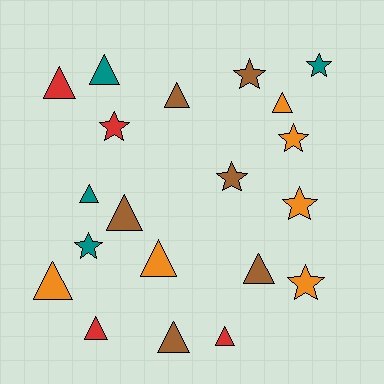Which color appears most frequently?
Orange, with 6 objects.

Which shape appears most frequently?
Triangle, with 12 objects.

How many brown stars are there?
There are 2 brown stars.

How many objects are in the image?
There are 20 objects.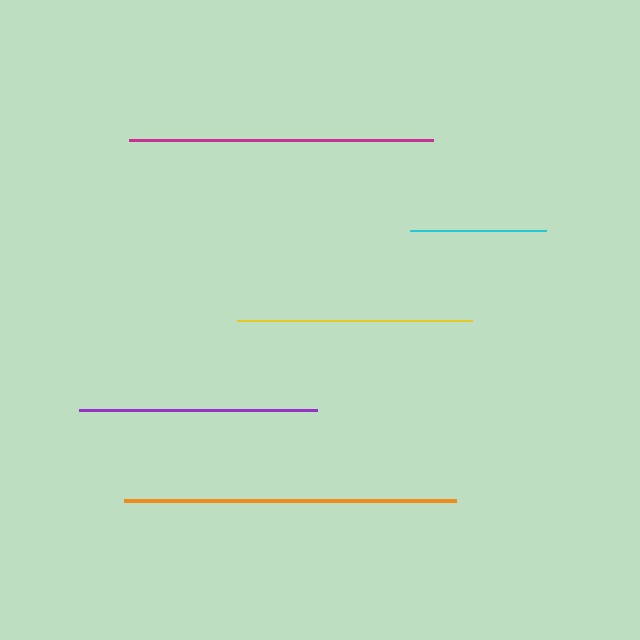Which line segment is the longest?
The orange line is the longest at approximately 332 pixels.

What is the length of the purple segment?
The purple segment is approximately 238 pixels long.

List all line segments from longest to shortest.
From longest to shortest: orange, magenta, purple, yellow, cyan.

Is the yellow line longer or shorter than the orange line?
The orange line is longer than the yellow line.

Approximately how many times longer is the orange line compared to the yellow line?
The orange line is approximately 1.4 times the length of the yellow line.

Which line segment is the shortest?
The cyan line is the shortest at approximately 136 pixels.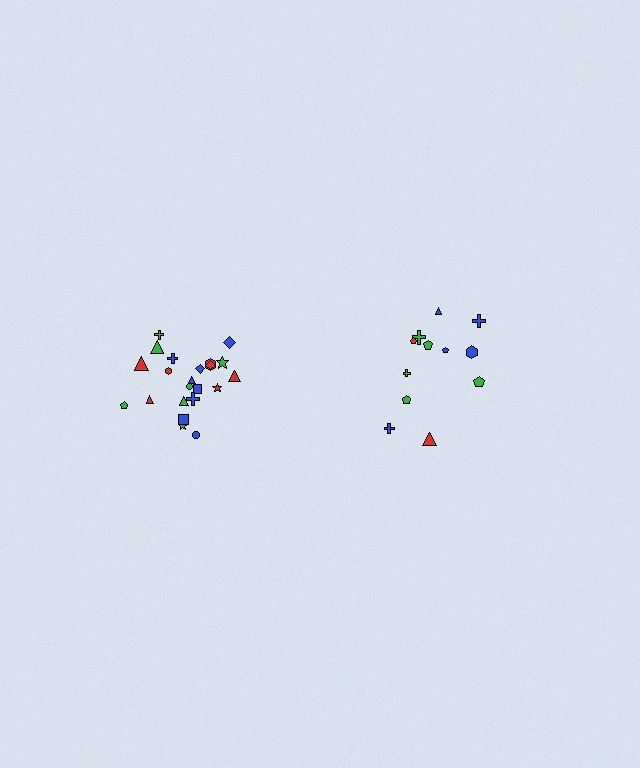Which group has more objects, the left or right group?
The left group.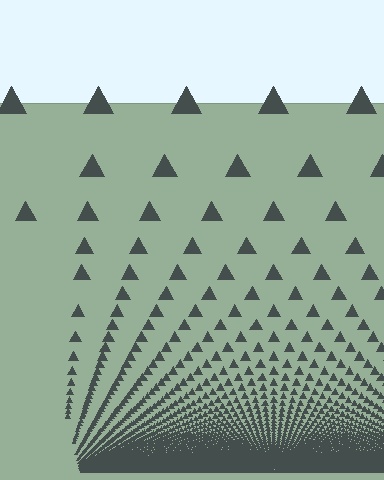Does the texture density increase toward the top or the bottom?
Density increases toward the bottom.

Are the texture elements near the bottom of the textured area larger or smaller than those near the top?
Smaller. The gradient is inverted — elements near the bottom are smaller and denser.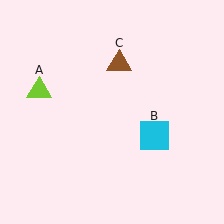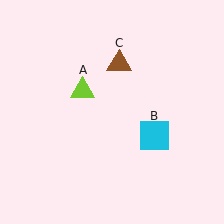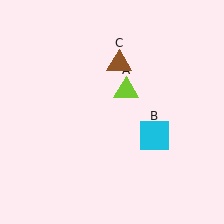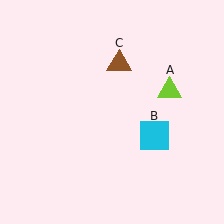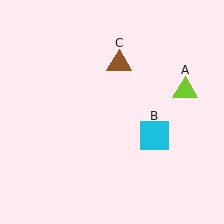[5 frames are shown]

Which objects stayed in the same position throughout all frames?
Cyan square (object B) and brown triangle (object C) remained stationary.